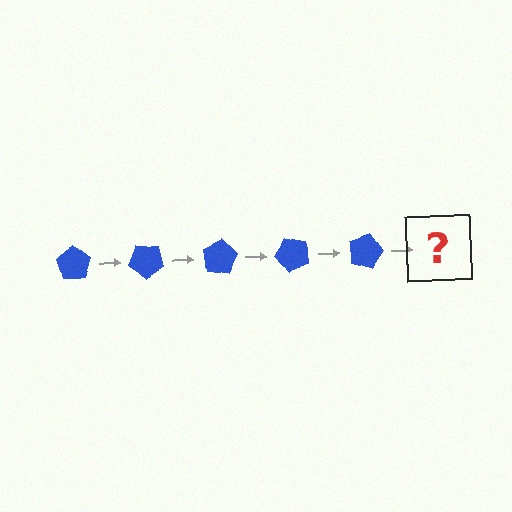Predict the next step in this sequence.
The next step is a blue pentagon rotated 200 degrees.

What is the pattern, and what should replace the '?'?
The pattern is that the pentagon rotates 40 degrees each step. The '?' should be a blue pentagon rotated 200 degrees.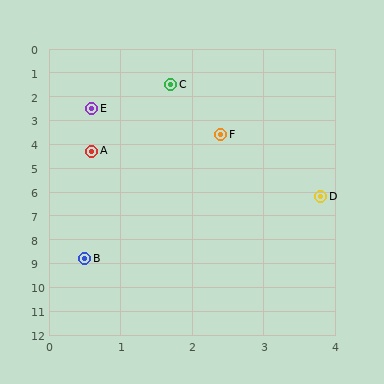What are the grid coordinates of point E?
Point E is at approximately (0.6, 2.5).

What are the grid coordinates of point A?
Point A is at approximately (0.6, 4.3).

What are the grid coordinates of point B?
Point B is at approximately (0.5, 8.8).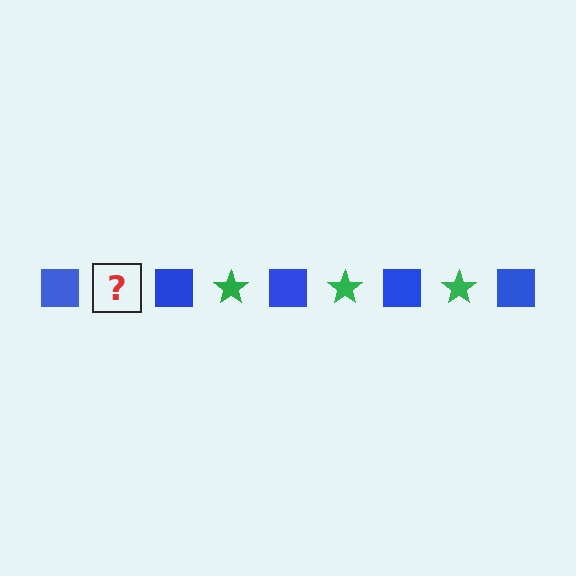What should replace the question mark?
The question mark should be replaced with a green star.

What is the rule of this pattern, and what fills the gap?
The rule is that the pattern alternates between blue square and green star. The gap should be filled with a green star.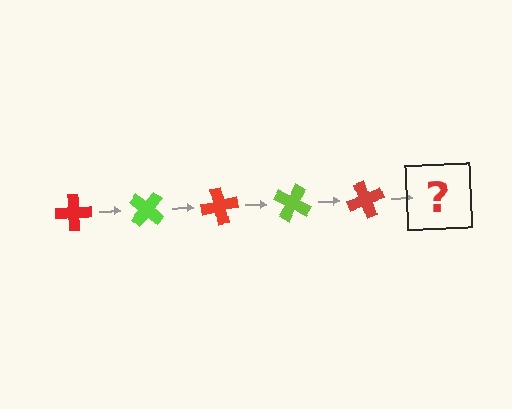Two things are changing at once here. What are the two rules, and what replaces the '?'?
The two rules are that it rotates 40 degrees each step and the color cycles through red and lime. The '?' should be a lime cross, rotated 200 degrees from the start.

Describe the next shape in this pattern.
It should be a lime cross, rotated 200 degrees from the start.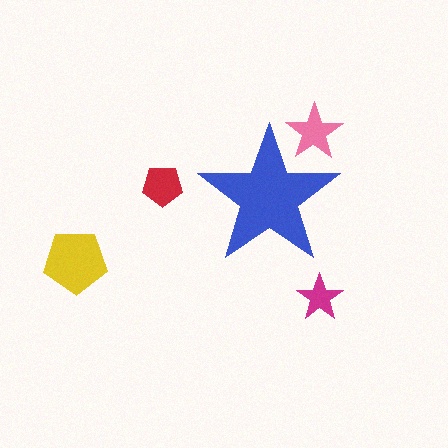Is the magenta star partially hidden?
No, the magenta star is fully visible.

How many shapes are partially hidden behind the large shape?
1 shape is partially hidden.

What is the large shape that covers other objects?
A blue star.